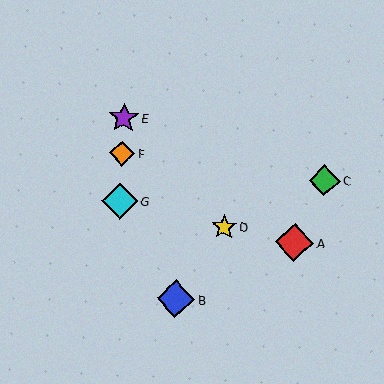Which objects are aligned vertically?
Objects E, F, G are aligned vertically.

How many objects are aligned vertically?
3 objects (E, F, G) are aligned vertically.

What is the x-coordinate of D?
Object D is at x≈224.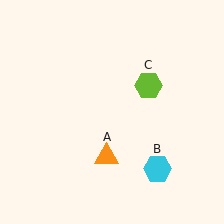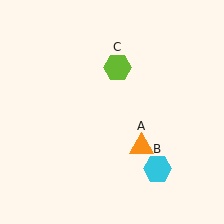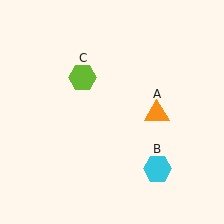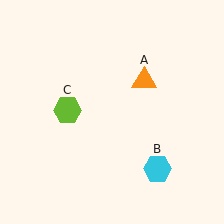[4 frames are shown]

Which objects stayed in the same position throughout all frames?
Cyan hexagon (object B) remained stationary.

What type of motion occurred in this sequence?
The orange triangle (object A), lime hexagon (object C) rotated counterclockwise around the center of the scene.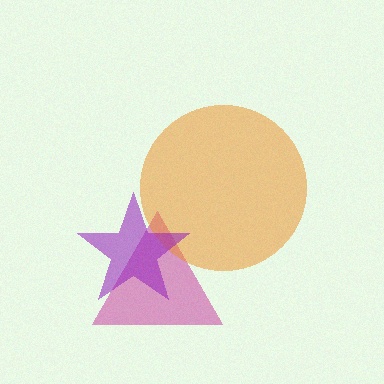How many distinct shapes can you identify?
There are 3 distinct shapes: a magenta triangle, an orange circle, a purple star.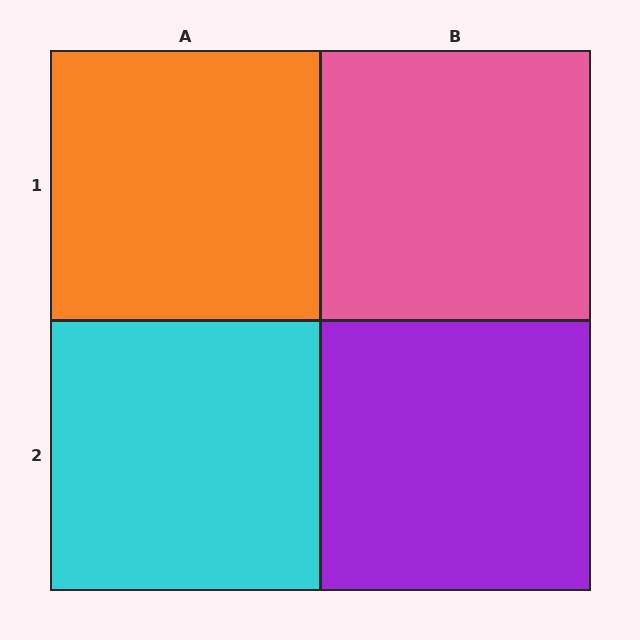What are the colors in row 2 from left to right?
Cyan, purple.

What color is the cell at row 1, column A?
Orange.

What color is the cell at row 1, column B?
Pink.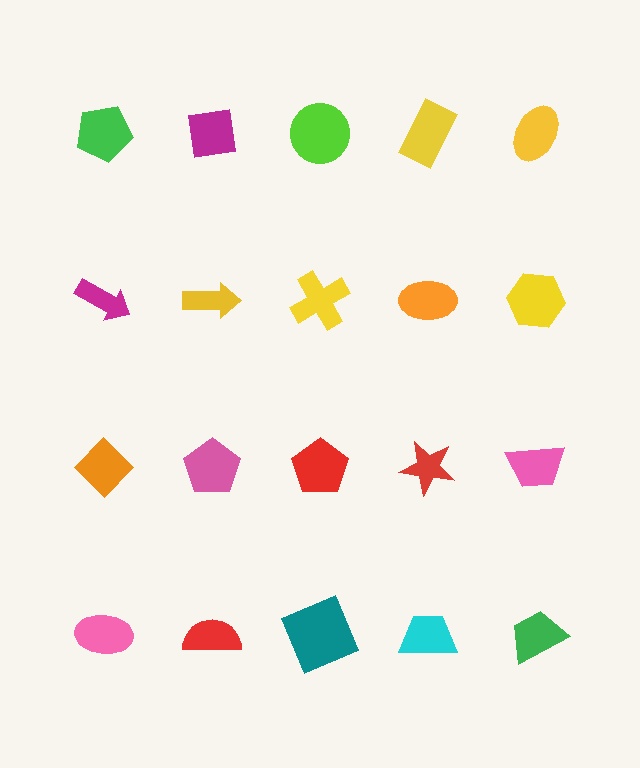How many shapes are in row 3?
5 shapes.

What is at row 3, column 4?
A red star.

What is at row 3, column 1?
An orange diamond.